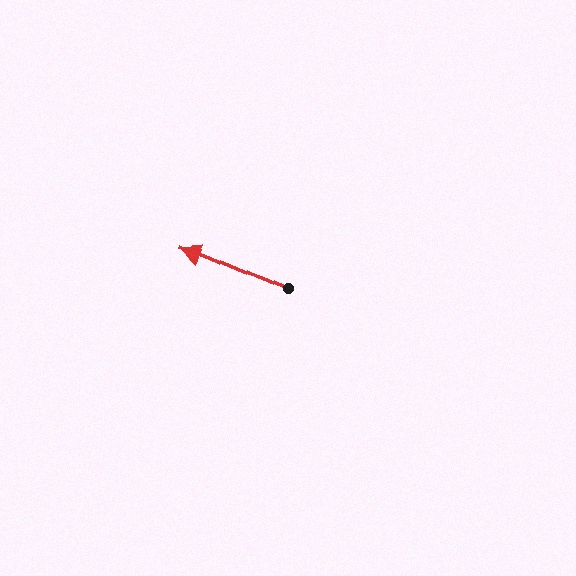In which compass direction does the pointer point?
West.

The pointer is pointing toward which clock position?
Roughly 10 o'clock.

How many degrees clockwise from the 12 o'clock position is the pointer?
Approximately 292 degrees.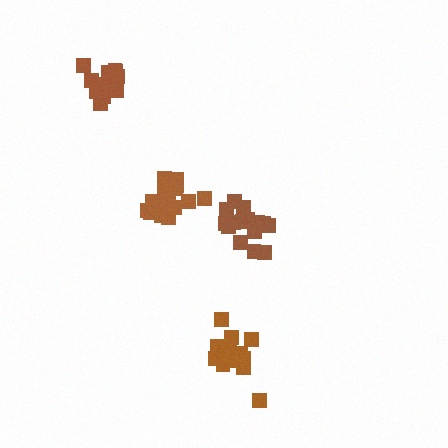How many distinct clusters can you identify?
There are 4 distinct clusters.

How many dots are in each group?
Group 1: 17 dots, Group 2: 19 dots, Group 3: 13 dots, Group 4: 16 dots (65 total).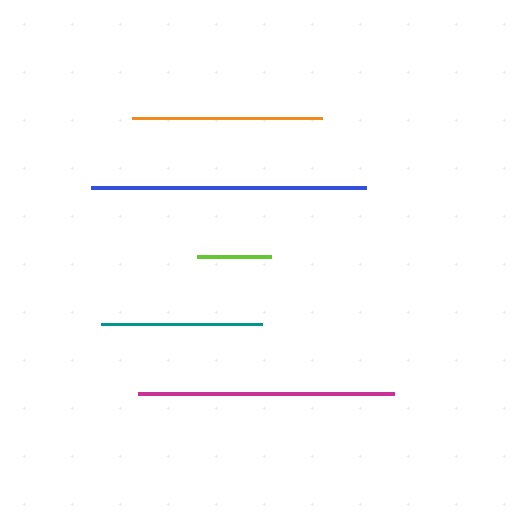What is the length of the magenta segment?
The magenta segment is approximately 256 pixels long.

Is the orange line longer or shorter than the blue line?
The blue line is longer than the orange line.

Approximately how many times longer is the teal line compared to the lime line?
The teal line is approximately 2.2 times the length of the lime line.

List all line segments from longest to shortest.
From longest to shortest: blue, magenta, orange, teal, lime.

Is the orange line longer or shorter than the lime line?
The orange line is longer than the lime line.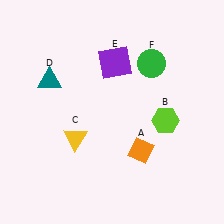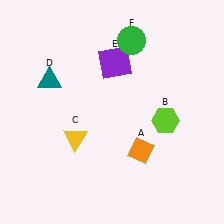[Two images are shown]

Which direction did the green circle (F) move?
The green circle (F) moved up.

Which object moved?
The green circle (F) moved up.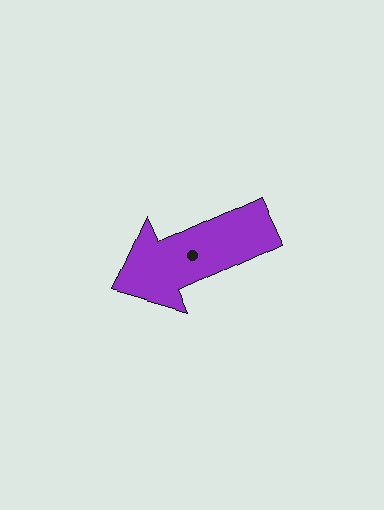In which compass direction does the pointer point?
Southwest.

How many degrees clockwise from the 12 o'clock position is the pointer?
Approximately 245 degrees.